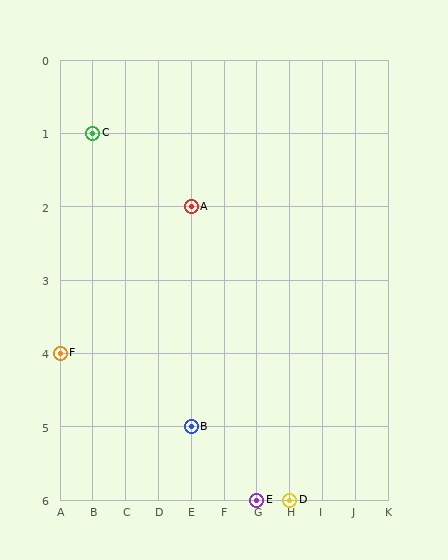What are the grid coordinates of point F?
Point F is at grid coordinates (A, 4).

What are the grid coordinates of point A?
Point A is at grid coordinates (E, 2).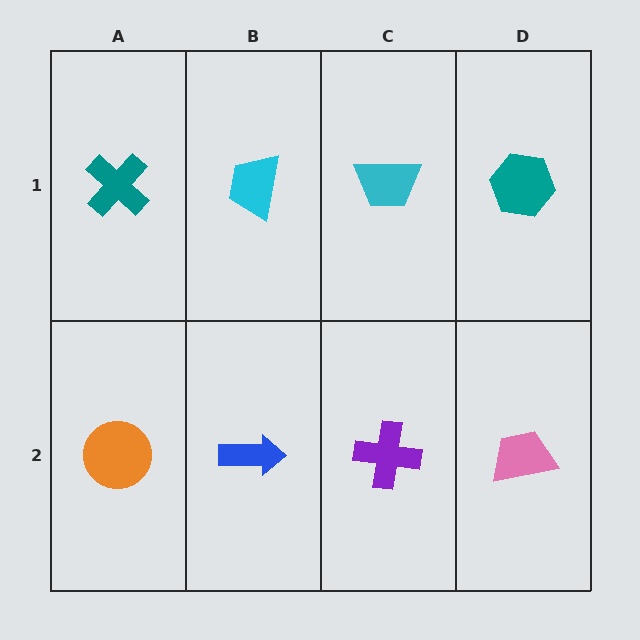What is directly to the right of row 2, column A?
A blue arrow.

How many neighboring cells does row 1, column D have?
2.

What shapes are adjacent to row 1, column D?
A pink trapezoid (row 2, column D), a cyan trapezoid (row 1, column C).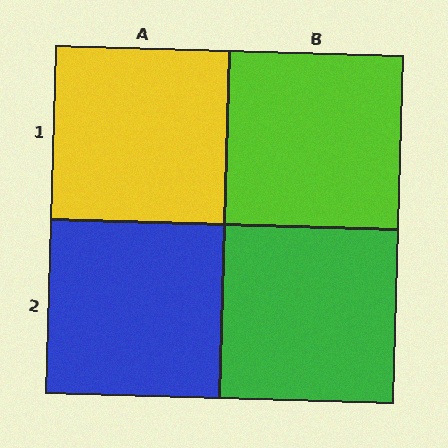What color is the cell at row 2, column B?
Green.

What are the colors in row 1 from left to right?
Yellow, lime.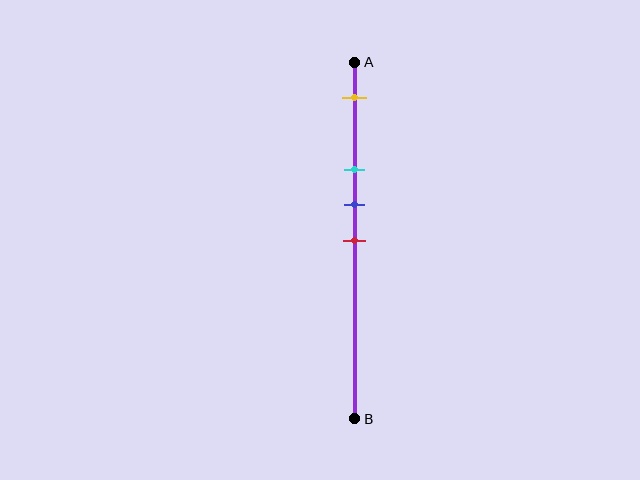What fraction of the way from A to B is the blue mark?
The blue mark is approximately 40% (0.4) of the way from A to B.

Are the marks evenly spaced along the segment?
No, the marks are not evenly spaced.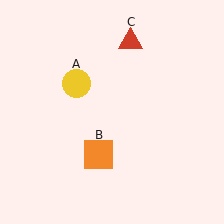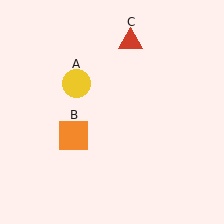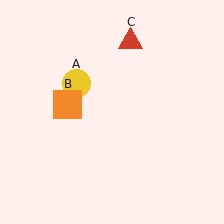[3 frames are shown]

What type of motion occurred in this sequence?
The orange square (object B) rotated clockwise around the center of the scene.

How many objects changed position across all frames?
1 object changed position: orange square (object B).